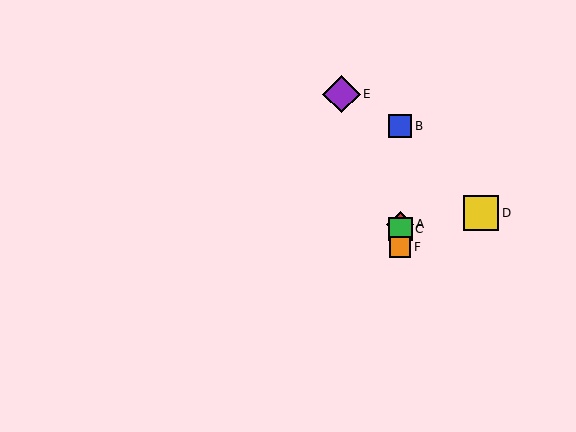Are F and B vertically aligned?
Yes, both are at x≈400.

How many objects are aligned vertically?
4 objects (A, B, C, F) are aligned vertically.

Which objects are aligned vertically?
Objects A, B, C, F are aligned vertically.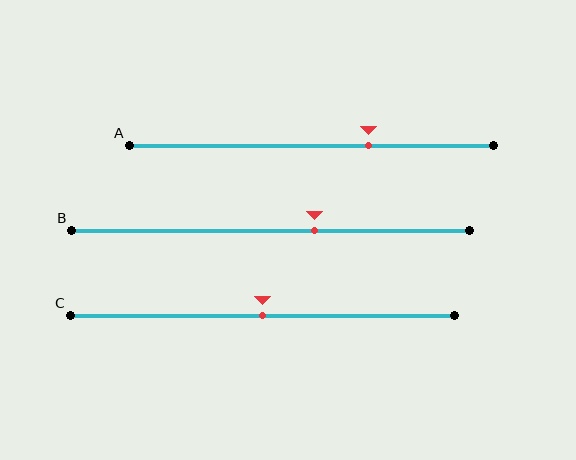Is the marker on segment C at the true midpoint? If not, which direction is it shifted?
Yes, the marker on segment C is at the true midpoint.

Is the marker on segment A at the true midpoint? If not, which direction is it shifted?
No, the marker on segment A is shifted to the right by about 16% of the segment length.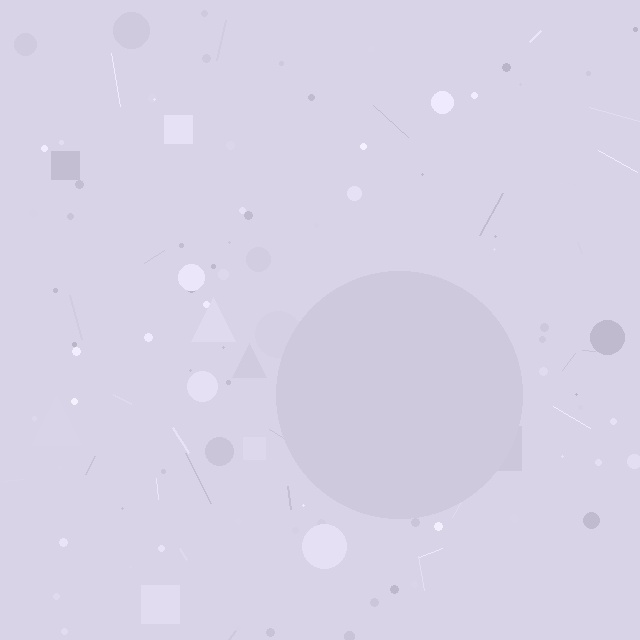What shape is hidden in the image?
A circle is hidden in the image.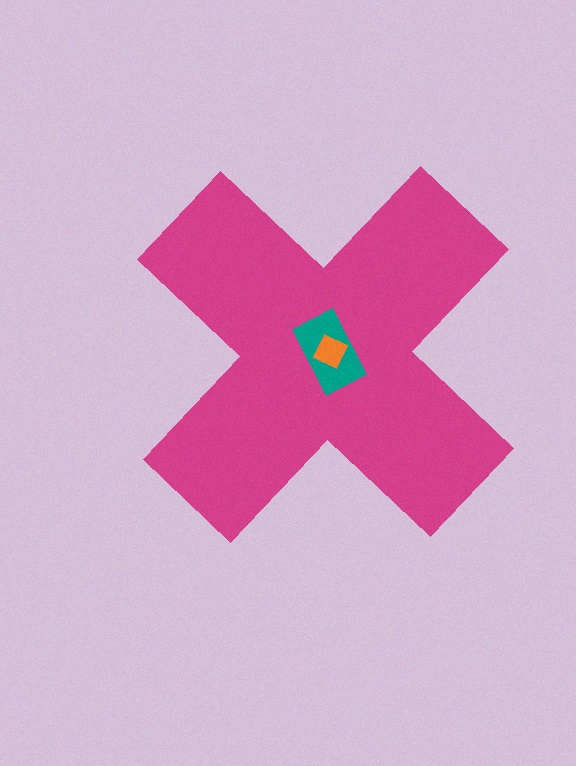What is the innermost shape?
The orange diamond.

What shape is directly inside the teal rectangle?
The orange diamond.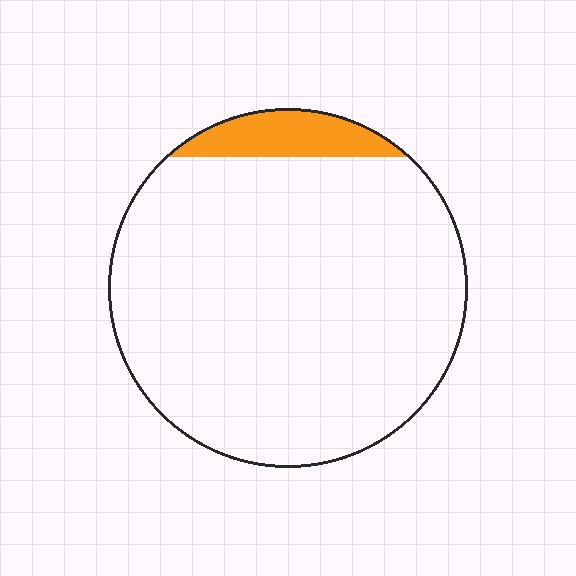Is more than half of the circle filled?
No.